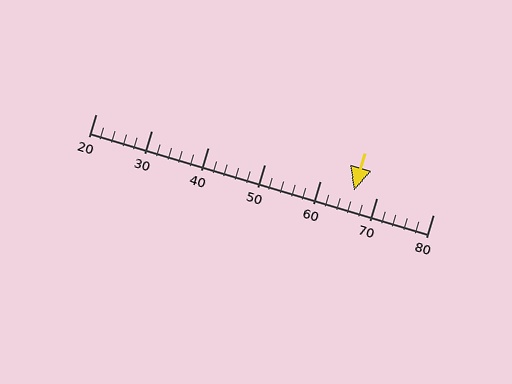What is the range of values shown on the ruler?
The ruler shows values from 20 to 80.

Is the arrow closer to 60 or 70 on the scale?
The arrow is closer to 70.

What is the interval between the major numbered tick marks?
The major tick marks are spaced 10 units apart.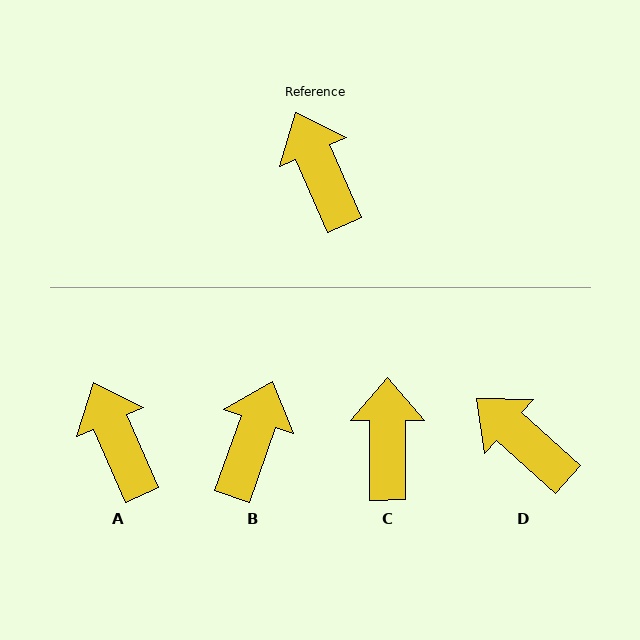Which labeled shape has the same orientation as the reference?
A.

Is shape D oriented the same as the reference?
No, it is off by about 25 degrees.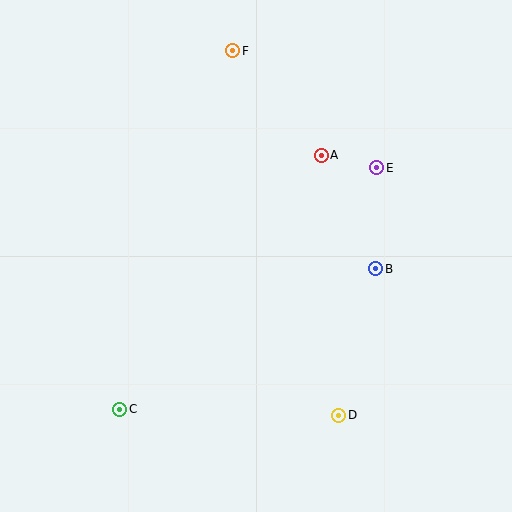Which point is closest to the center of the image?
Point A at (321, 155) is closest to the center.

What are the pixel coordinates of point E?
Point E is at (377, 168).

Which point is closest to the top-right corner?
Point E is closest to the top-right corner.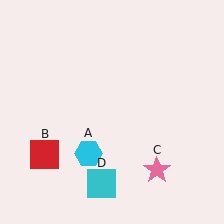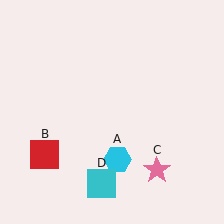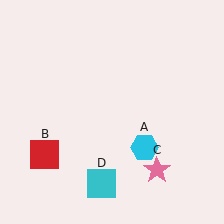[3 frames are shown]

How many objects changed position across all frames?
1 object changed position: cyan hexagon (object A).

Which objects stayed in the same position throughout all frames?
Red square (object B) and pink star (object C) and cyan square (object D) remained stationary.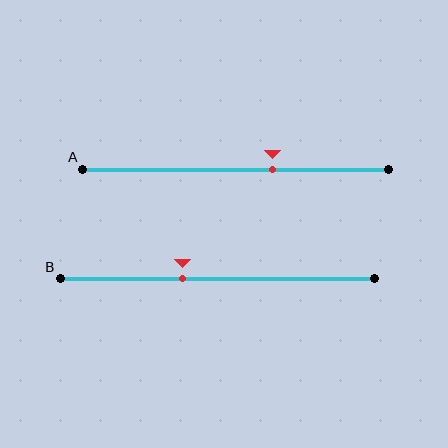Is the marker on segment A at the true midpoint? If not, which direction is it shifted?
No, the marker on segment A is shifted to the right by about 12% of the segment length.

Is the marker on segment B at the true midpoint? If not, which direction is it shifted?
No, the marker on segment B is shifted to the left by about 11% of the segment length.